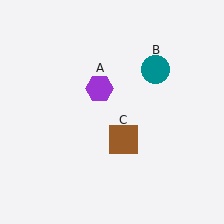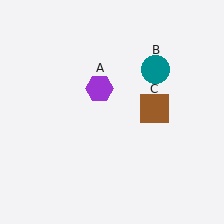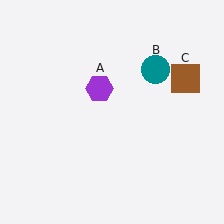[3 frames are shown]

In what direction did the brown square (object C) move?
The brown square (object C) moved up and to the right.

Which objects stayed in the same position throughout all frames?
Purple hexagon (object A) and teal circle (object B) remained stationary.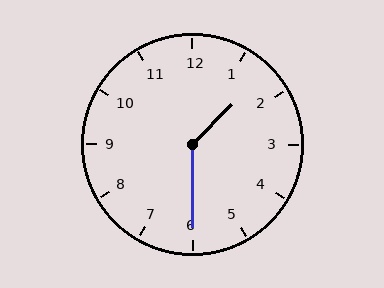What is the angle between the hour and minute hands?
Approximately 135 degrees.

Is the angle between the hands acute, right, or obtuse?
It is obtuse.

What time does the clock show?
1:30.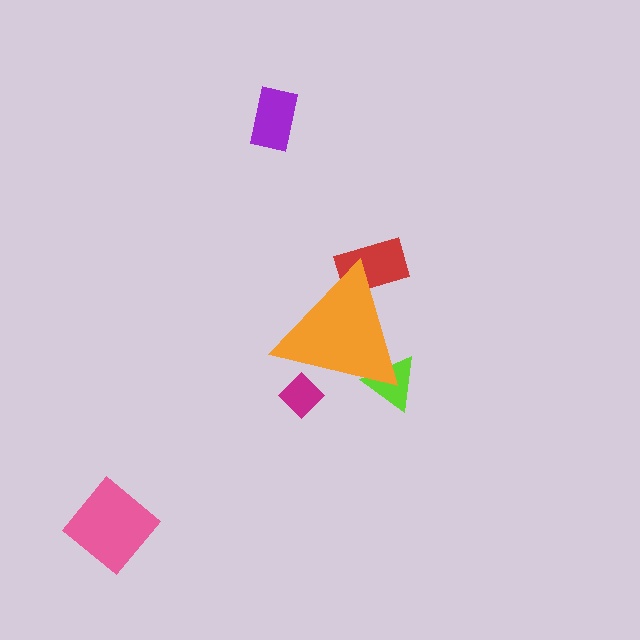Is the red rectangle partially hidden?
Yes, the red rectangle is partially hidden behind the orange triangle.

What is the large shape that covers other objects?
An orange triangle.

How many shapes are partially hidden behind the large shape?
3 shapes are partially hidden.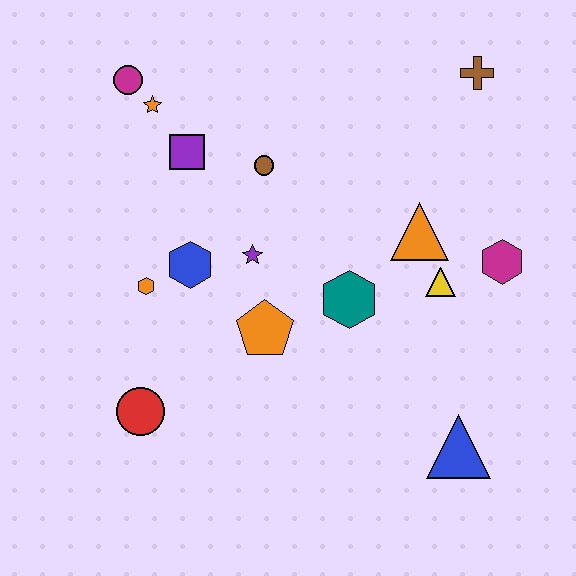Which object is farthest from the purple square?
The blue triangle is farthest from the purple square.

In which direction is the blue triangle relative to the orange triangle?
The blue triangle is below the orange triangle.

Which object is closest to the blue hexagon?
The orange hexagon is closest to the blue hexagon.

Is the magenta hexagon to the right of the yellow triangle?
Yes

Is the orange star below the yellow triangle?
No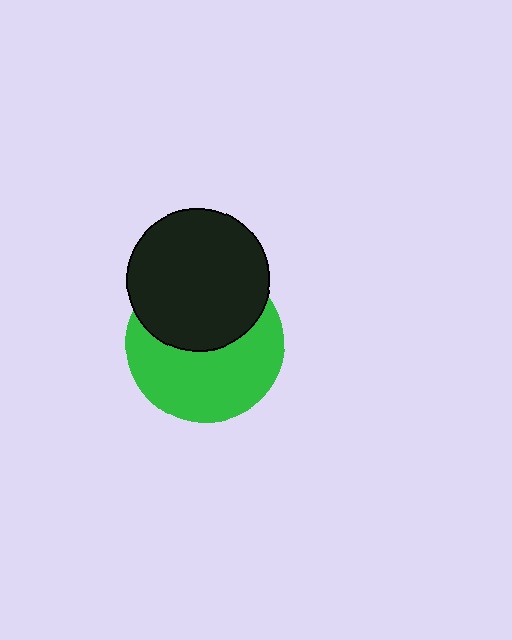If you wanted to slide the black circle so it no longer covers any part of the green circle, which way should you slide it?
Slide it up — that is the most direct way to separate the two shapes.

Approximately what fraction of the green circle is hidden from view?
Roughly 43% of the green circle is hidden behind the black circle.